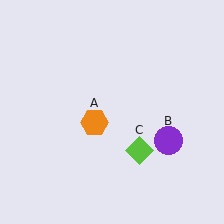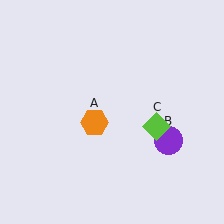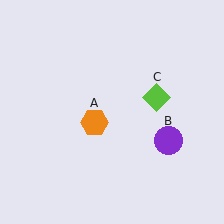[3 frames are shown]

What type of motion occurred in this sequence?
The lime diamond (object C) rotated counterclockwise around the center of the scene.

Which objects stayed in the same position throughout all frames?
Orange hexagon (object A) and purple circle (object B) remained stationary.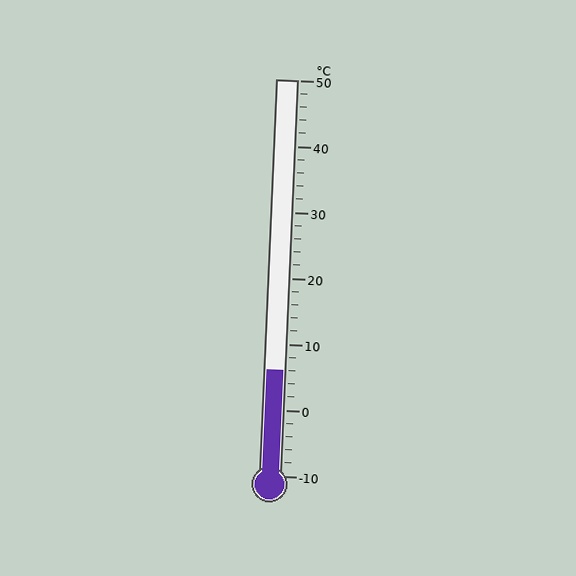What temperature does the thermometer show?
The thermometer shows approximately 6°C.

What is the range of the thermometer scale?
The thermometer scale ranges from -10°C to 50°C.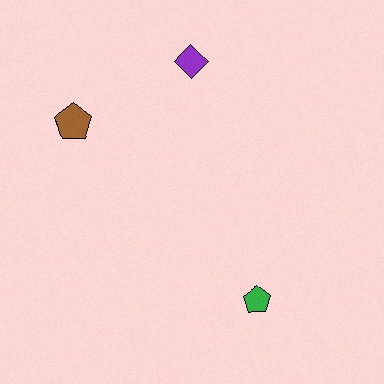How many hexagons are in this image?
There are no hexagons.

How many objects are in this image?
There are 3 objects.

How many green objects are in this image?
There is 1 green object.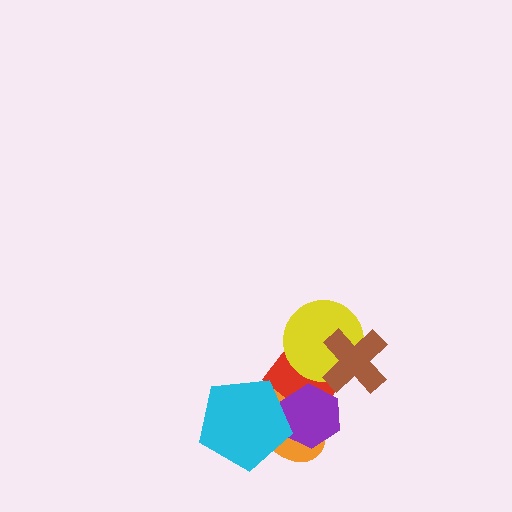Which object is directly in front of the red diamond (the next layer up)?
The yellow circle is directly in front of the red diamond.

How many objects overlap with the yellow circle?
2 objects overlap with the yellow circle.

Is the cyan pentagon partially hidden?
No, no other shape covers it.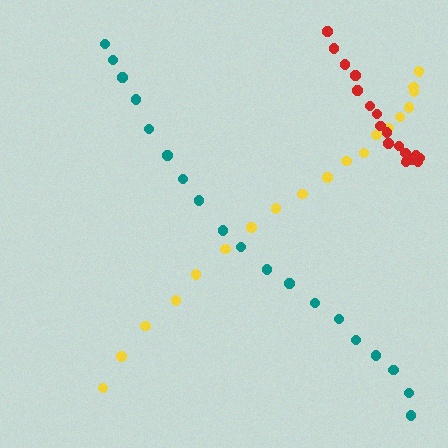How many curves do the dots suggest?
There are 3 distinct paths.